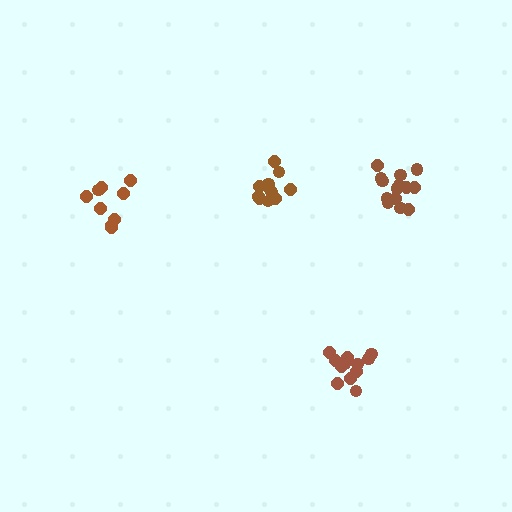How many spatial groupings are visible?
There are 4 spatial groupings.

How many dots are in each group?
Group 1: 14 dots, Group 2: 11 dots, Group 3: 12 dots, Group 4: 9 dots (46 total).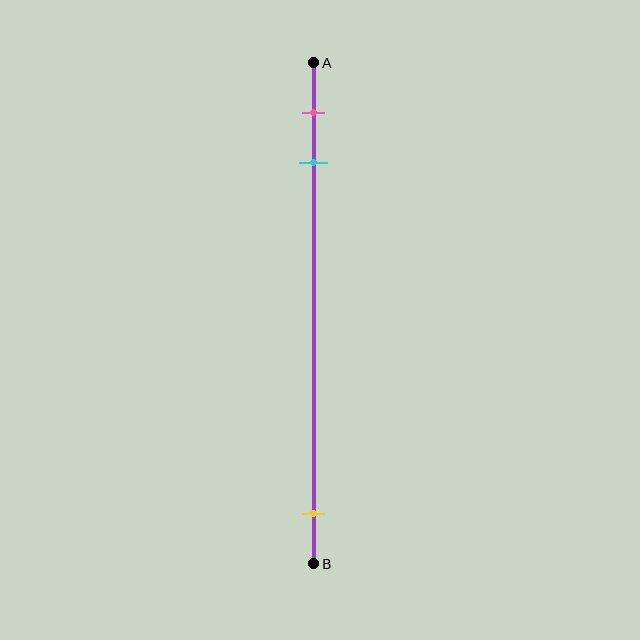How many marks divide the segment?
There are 3 marks dividing the segment.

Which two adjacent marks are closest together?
The pink and cyan marks are the closest adjacent pair.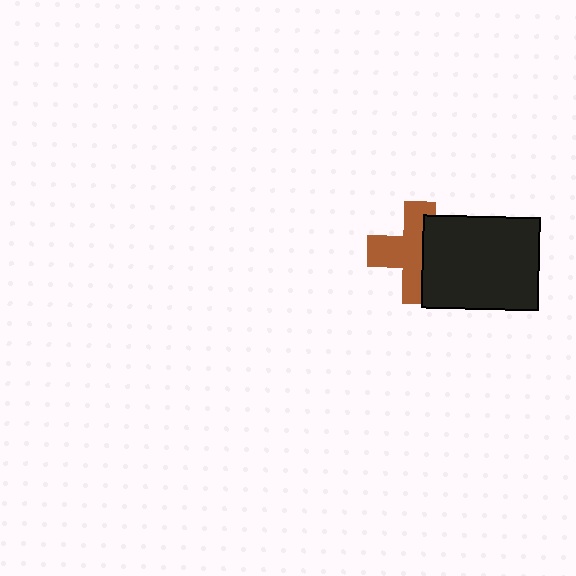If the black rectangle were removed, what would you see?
You would see the complete brown cross.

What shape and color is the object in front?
The object in front is a black rectangle.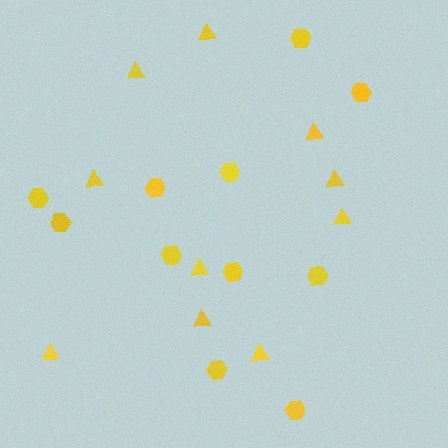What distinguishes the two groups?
There are 2 groups: one group of hexagons (11) and one group of triangles (10).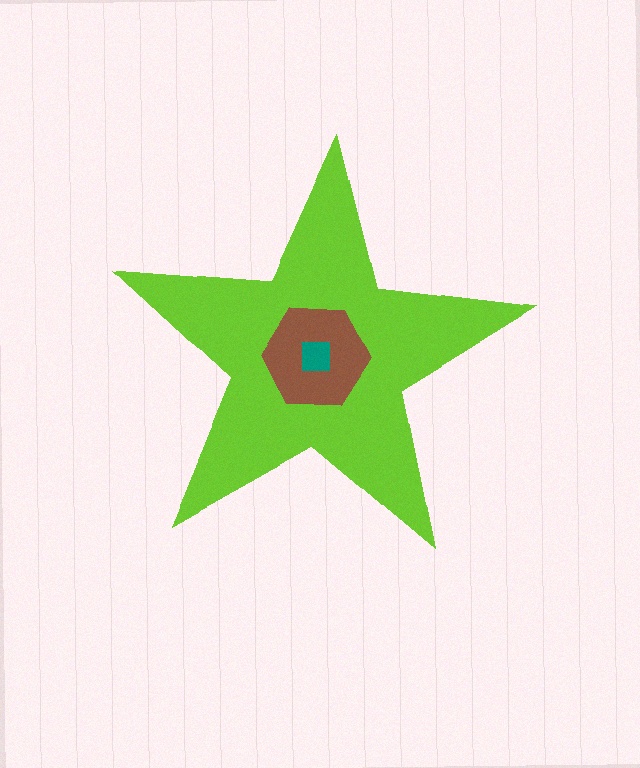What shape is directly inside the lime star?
The brown hexagon.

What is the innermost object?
The teal square.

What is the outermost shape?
The lime star.